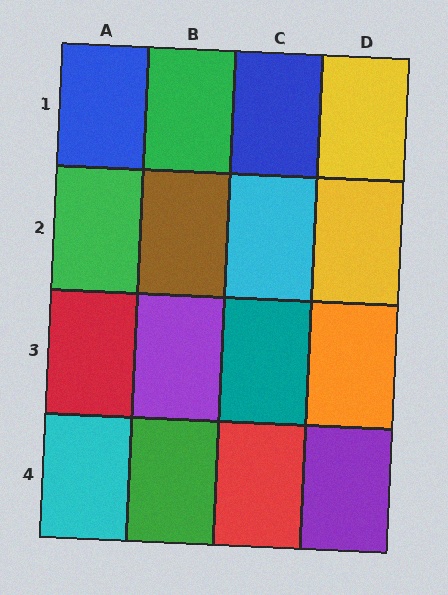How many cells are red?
2 cells are red.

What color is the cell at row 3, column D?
Orange.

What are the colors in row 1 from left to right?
Blue, green, blue, yellow.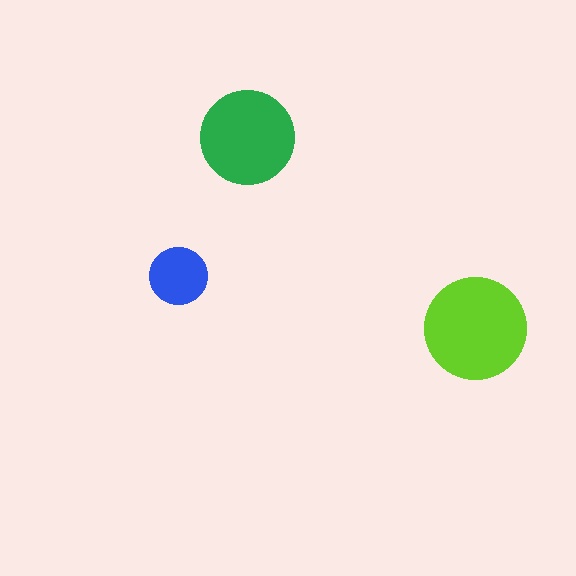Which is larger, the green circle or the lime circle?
The lime one.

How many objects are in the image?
There are 3 objects in the image.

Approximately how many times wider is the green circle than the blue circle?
About 1.5 times wider.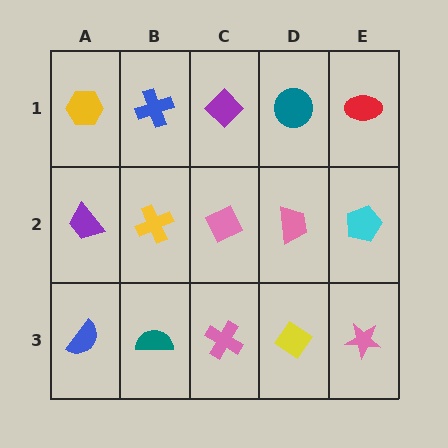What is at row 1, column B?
A blue cross.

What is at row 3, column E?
A pink star.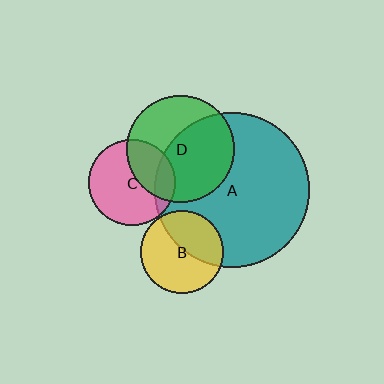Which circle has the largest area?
Circle A (teal).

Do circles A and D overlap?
Yes.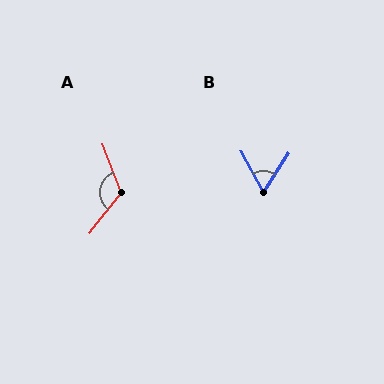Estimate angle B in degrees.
Approximately 62 degrees.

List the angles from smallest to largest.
B (62°), A (121°).